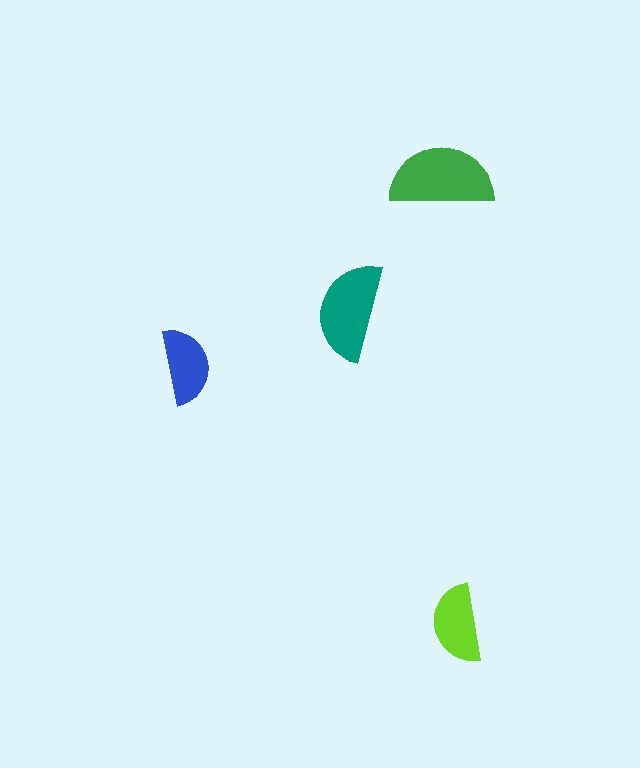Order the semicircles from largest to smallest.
the green one, the teal one, the lime one, the blue one.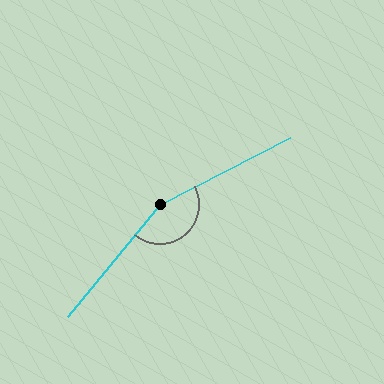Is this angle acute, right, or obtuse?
It is obtuse.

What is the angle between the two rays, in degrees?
Approximately 157 degrees.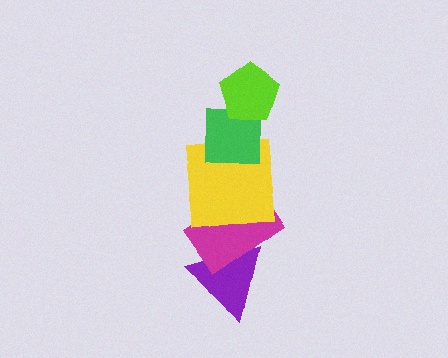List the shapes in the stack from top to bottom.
From top to bottom: the lime pentagon, the green square, the yellow square, the magenta rectangle, the purple triangle.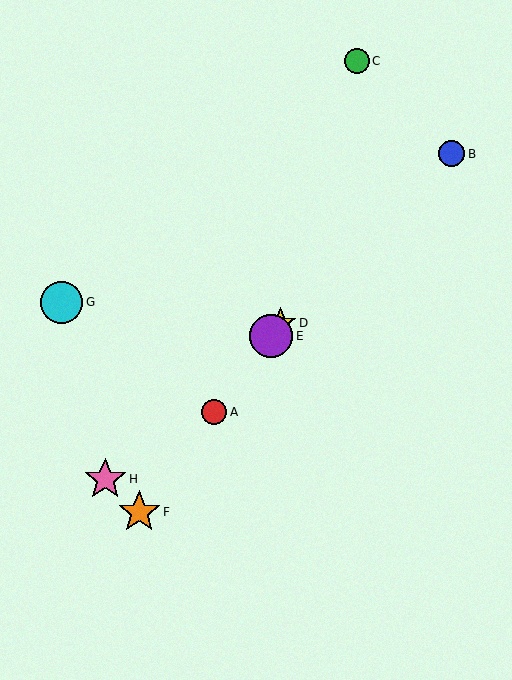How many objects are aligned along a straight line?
4 objects (A, D, E, F) are aligned along a straight line.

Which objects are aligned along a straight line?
Objects A, D, E, F are aligned along a straight line.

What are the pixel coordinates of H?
Object H is at (105, 479).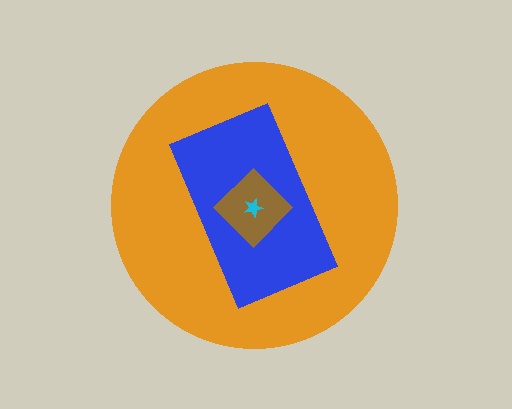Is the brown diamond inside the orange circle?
Yes.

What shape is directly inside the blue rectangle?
The brown diamond.